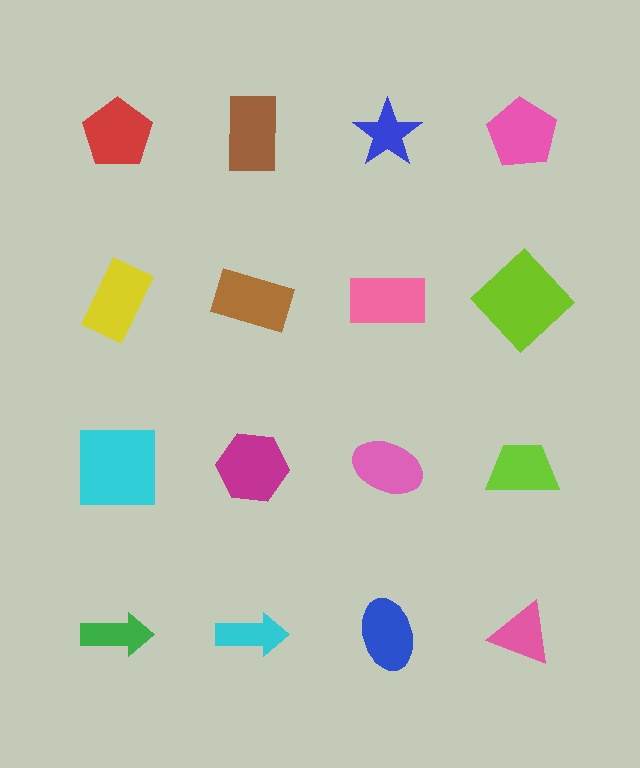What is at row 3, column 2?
A magenta hexagon.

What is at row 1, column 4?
A pink pentagon.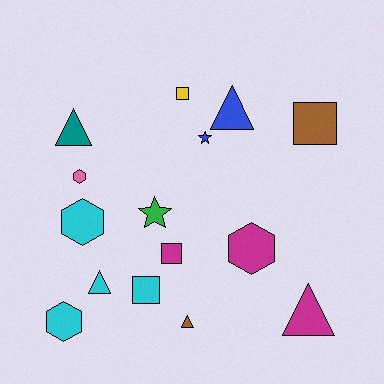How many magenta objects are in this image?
There are 3 magenta objects.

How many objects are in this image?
There are 15 objects.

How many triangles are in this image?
There are 5 triangles.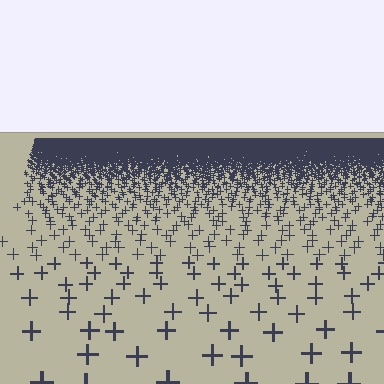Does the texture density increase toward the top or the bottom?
Density increases toward the top.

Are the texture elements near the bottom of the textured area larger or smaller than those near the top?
Larger. Near the bottom, elements are closer to the viewer and appear at a bigger on-screen size.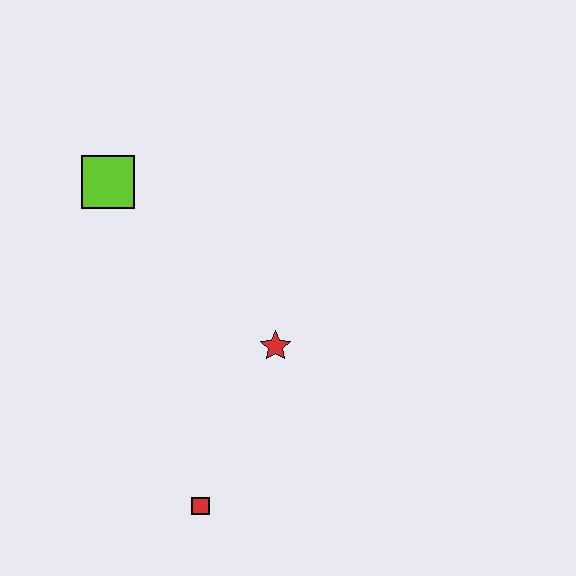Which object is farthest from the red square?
The lime square is farthest from the red square.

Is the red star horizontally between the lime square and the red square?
No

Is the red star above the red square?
Yes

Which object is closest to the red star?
The red square is closest to the red star.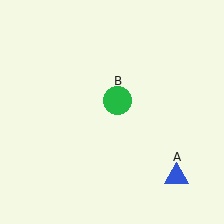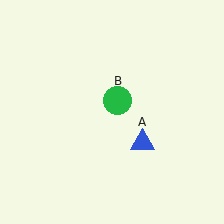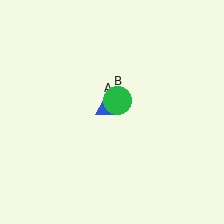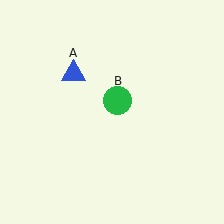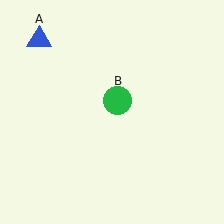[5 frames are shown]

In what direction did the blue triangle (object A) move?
The blue triangle (object A) moved up and to the left.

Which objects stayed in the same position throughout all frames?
Green circle (object B) remained stationary.